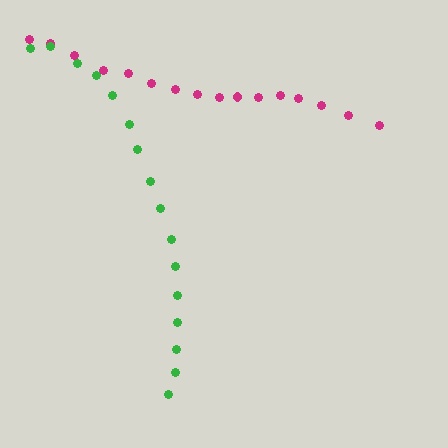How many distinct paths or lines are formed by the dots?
There are 2 distinct paths.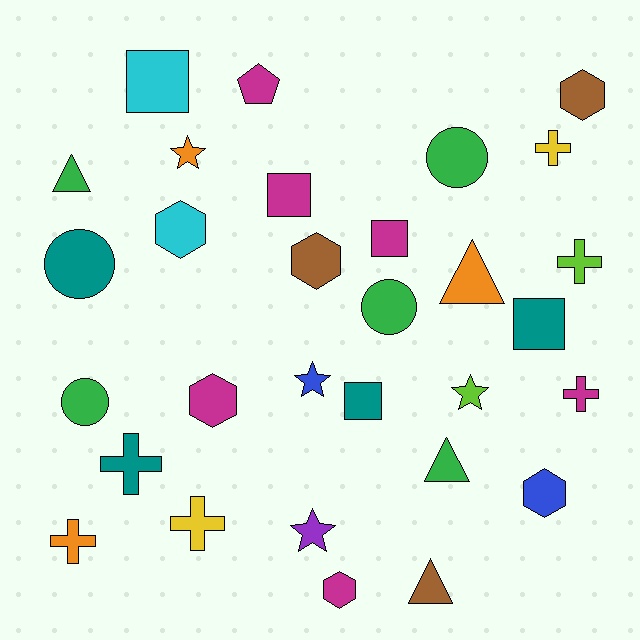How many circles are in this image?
There are 4 circles.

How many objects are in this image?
There are 30 objects.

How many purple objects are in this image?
There is 1 purple object.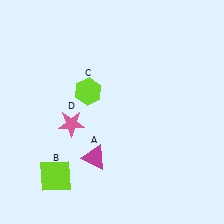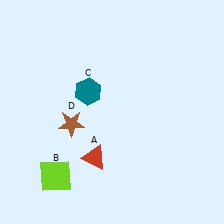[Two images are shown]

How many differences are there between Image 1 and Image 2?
There are 3 differences between the two images.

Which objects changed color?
A changed from magenta to red. C changed from lime to teal. D changed from pink to brown.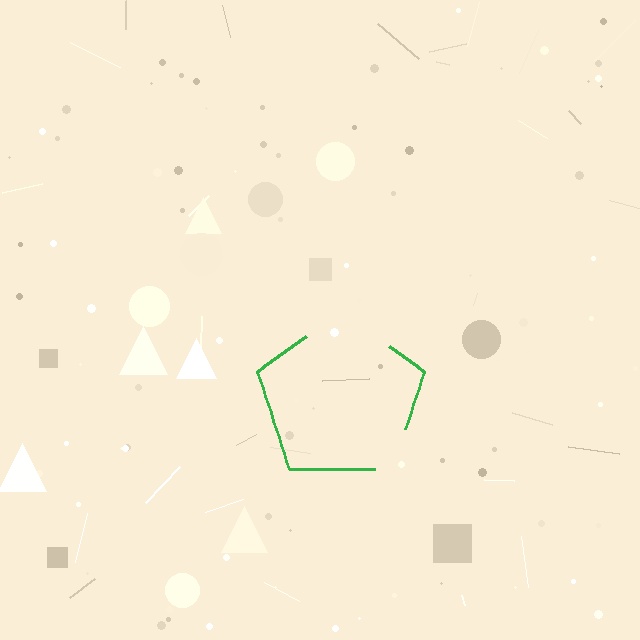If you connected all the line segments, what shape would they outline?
They would outline a pentagon.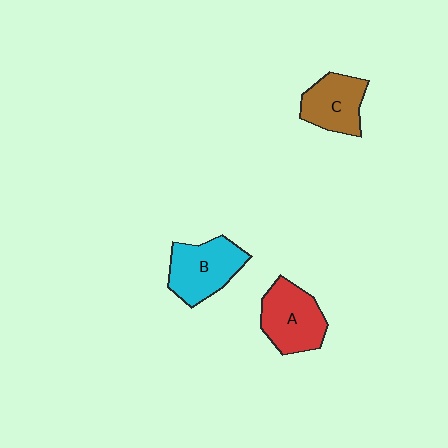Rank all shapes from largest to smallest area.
From largest to smallest: B (cyan), A (red), C (brown).